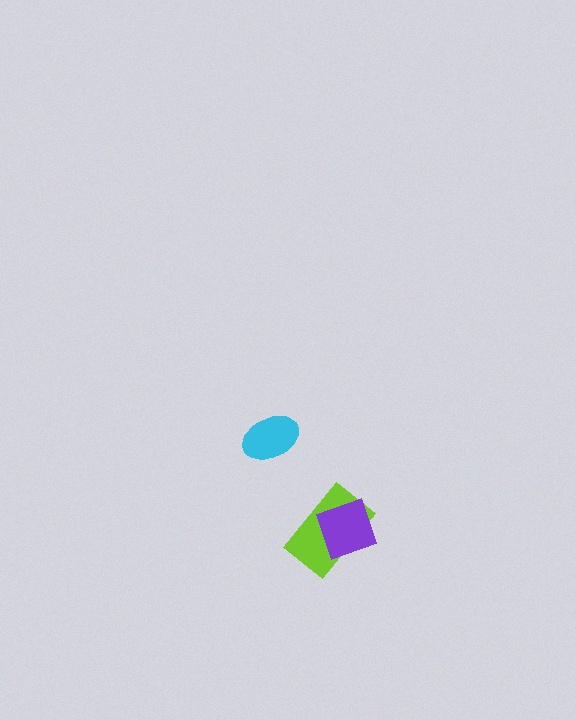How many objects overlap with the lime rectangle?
1 object overlaps with the lime rectangle.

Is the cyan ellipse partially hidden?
No, no other shape covers it.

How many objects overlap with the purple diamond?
1 object overlaps with the purple diamond.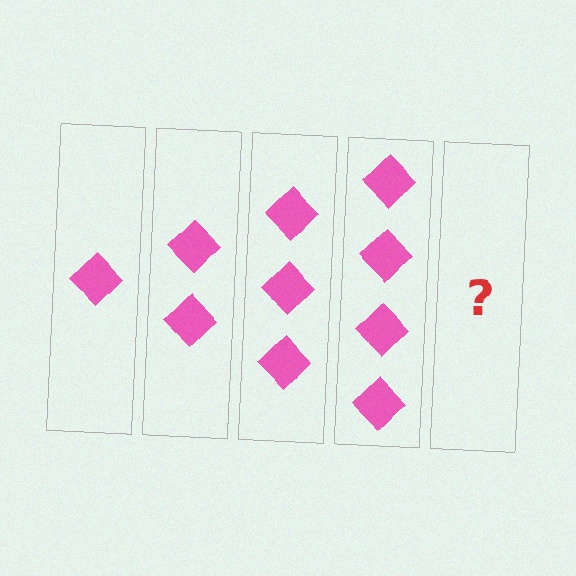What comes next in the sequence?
The next element should be 5 diamonds.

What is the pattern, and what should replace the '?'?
The pattern is that each step adds one more diamond. The '?' should be 5 diamonds.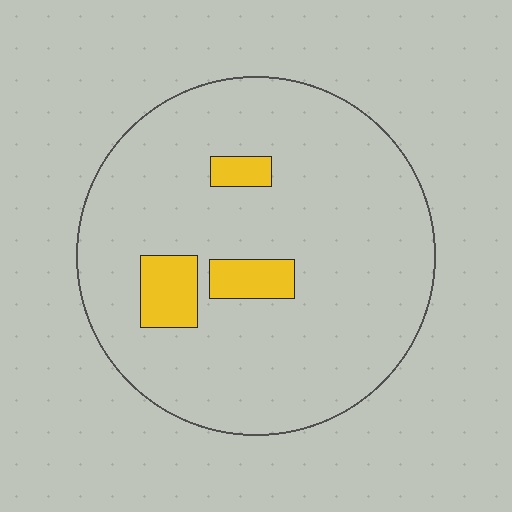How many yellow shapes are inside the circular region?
3.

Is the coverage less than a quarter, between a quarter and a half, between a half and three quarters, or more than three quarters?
Less than a quarter.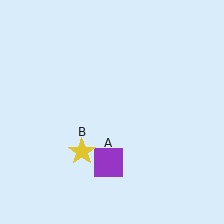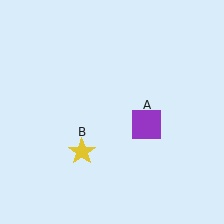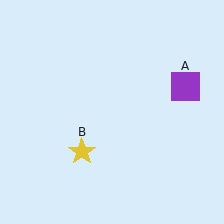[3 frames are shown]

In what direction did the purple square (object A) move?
The purple square (object A) moved up and to the right.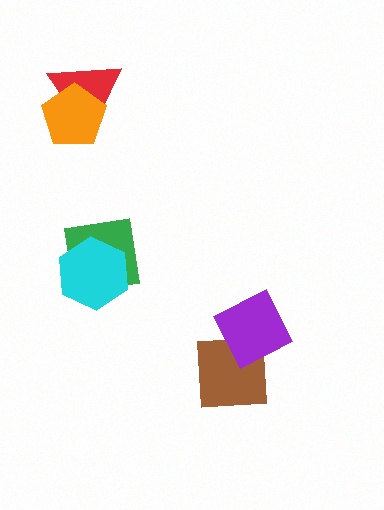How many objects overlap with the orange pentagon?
1 object overlaps with the orange pentagon.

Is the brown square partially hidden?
Yes, it is partially covered by another shape.